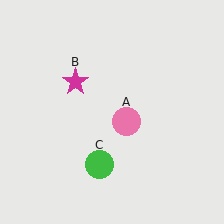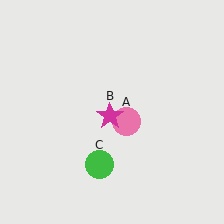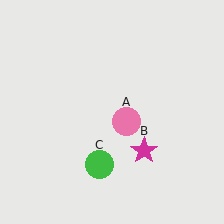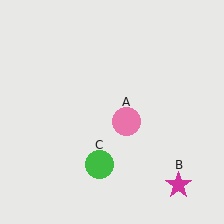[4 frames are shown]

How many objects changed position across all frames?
1 object changed position: magenta star (object B).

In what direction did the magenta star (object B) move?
The magenta star (object B) moved down and to the right.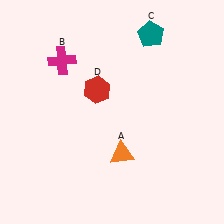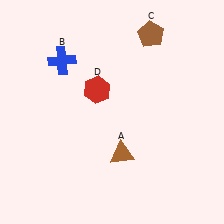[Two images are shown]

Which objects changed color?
A changed from orange to brown. B changed from magenta to blue. C changed from teal to brown.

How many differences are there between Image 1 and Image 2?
There are 3 differences between the two images.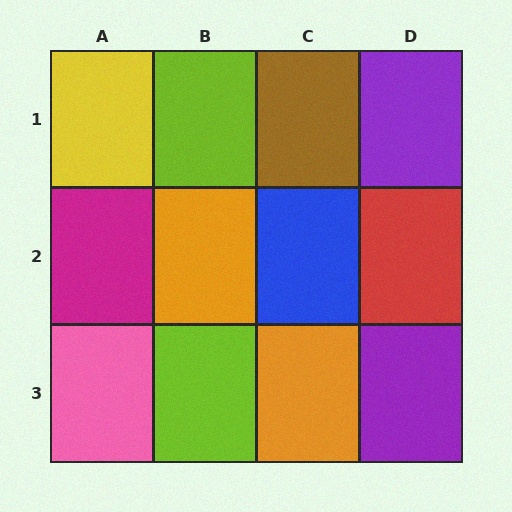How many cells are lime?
2 cells are lime.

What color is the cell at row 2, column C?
Blue.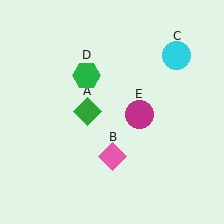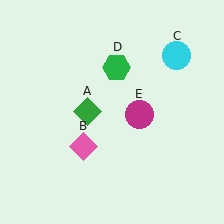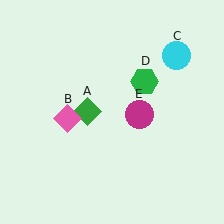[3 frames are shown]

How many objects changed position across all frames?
2 objects changed position: pink diamond (object B), green hexagon (object D).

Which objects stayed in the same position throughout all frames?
Green diamond (object A) and cyan circle (object C) and magenta circle (object E) remained stationary.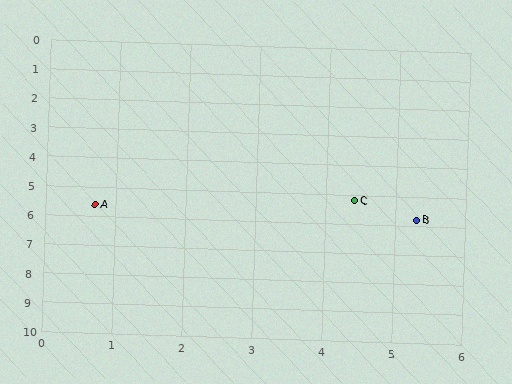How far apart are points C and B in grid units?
Points C and B are about 1.1 grid units apart.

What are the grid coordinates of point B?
Point B is at approximately (5.3, 5.8).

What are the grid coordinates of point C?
Point C is at approximately (4.4, 5.2).